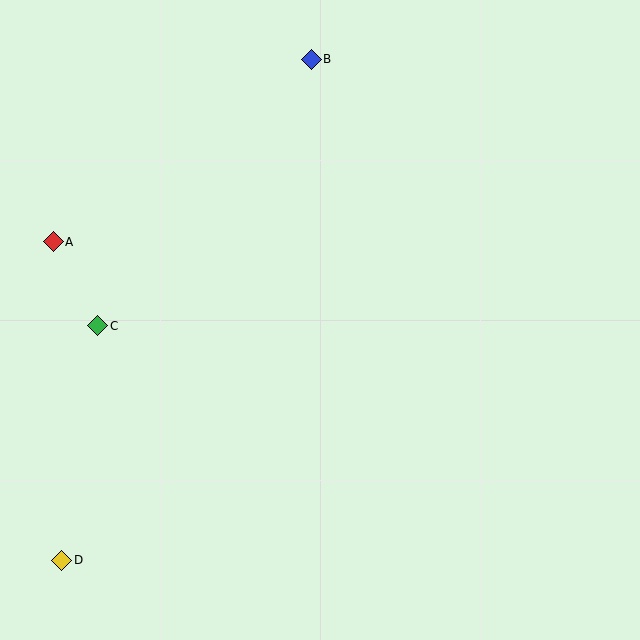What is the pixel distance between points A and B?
The distance between A and B is 316 pixels.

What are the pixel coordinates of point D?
Point D is at (62, 560).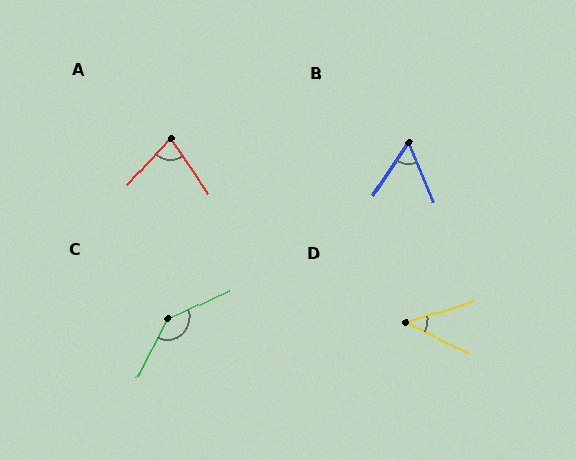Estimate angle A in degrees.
Approximately 76 degrees.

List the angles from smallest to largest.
D (43°), B (56°), A (76°), C (142°).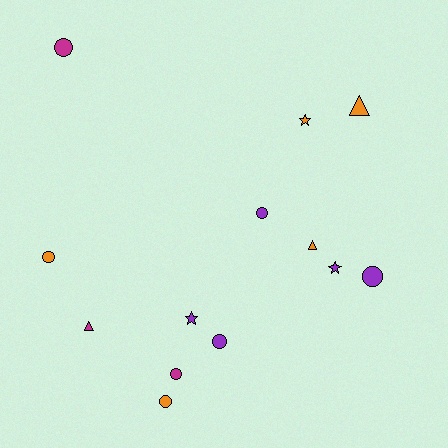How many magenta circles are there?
There are 2 magenta circles.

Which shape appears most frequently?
Circle, with 7 objects.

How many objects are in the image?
There are 13 objects.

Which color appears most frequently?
Orange, with 5 objects.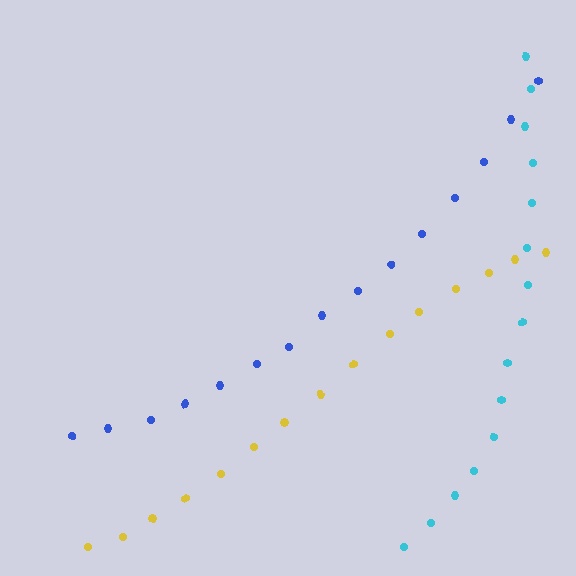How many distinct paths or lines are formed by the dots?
There are 3 distinct paths.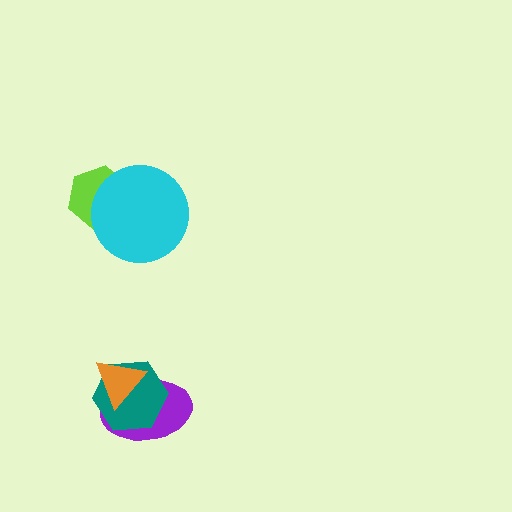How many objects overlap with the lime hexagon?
1 object overlaps with the lime hexagon.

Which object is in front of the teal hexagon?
The orange triangle is in front of the teal hexagon.